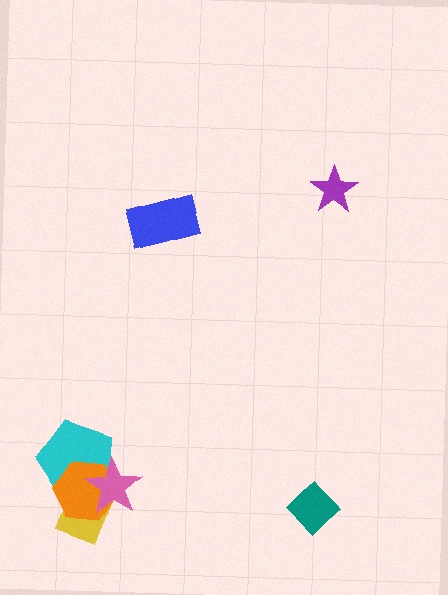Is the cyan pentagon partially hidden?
Yes, it is partially covered by another shape.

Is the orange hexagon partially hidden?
Yes, it is partially covered by another shape.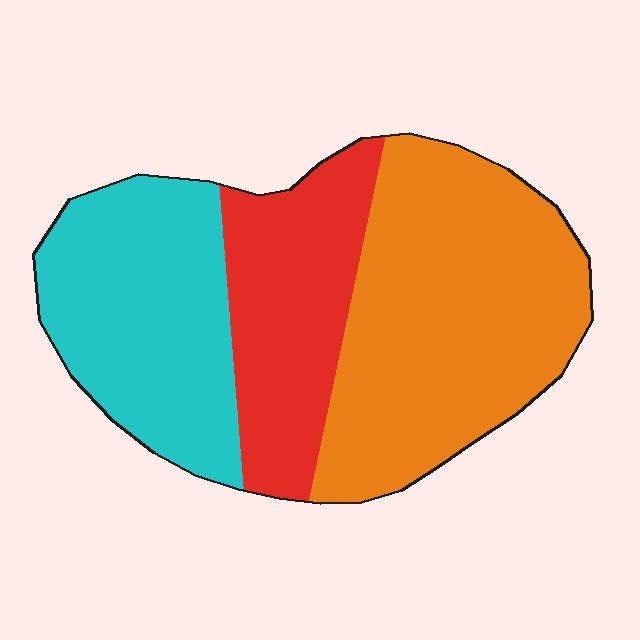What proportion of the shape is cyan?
Cyan covers roughly 30% of the shape.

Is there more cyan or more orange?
Orange.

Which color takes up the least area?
Red, at roughly 25%.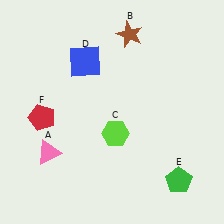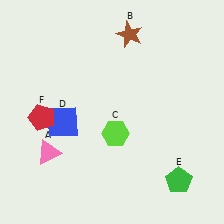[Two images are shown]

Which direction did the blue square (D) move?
The blue square (D) moved down.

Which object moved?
The blue square (D) moved down.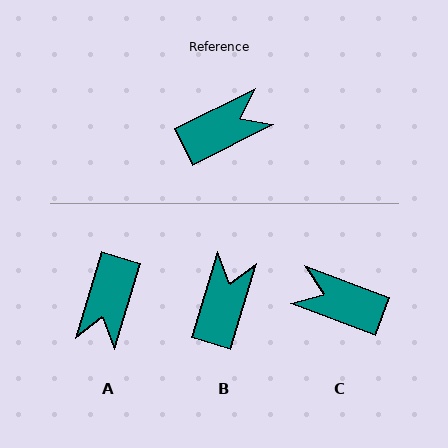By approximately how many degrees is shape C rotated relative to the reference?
Approximately 133 degrees counter-clockwise.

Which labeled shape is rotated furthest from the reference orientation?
A, about 133 degrees away.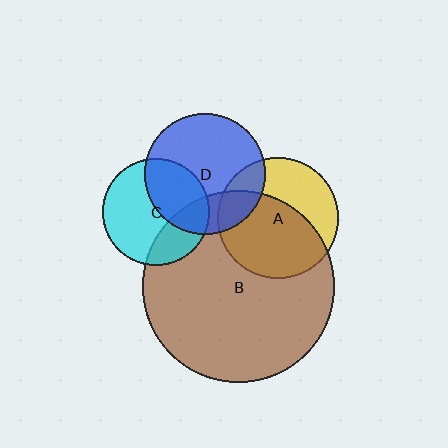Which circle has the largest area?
Circle B (brown).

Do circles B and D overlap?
Yes.